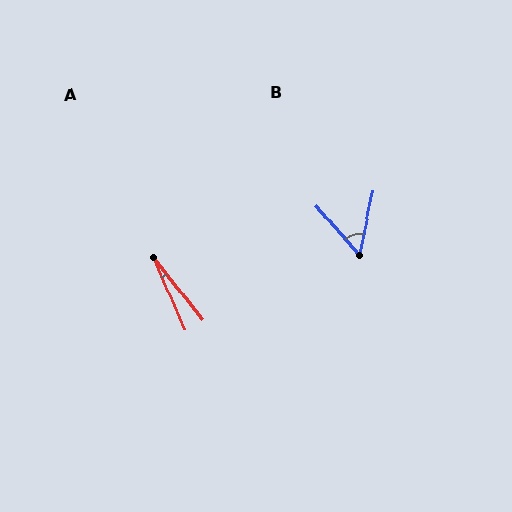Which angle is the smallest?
A, at approximately 15 degrees.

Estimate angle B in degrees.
Approximately 54 degrees.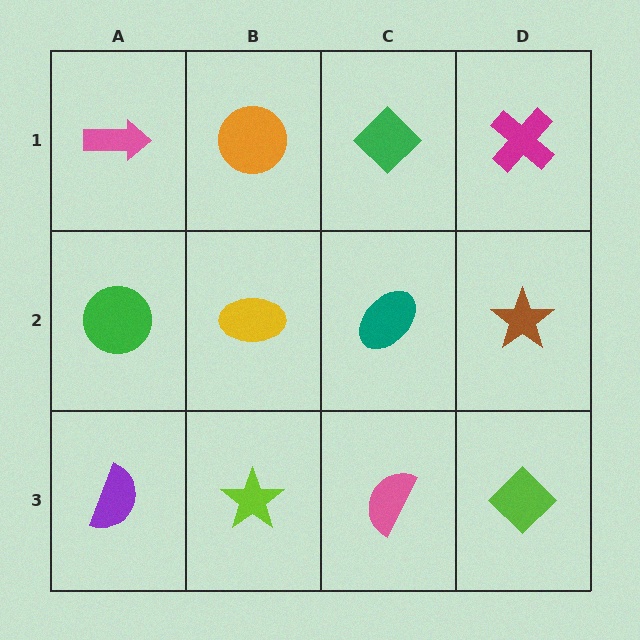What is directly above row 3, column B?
A yellow ellipse.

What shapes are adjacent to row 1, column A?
A green circle (row 2, column A), an orange circle (row 1, column B).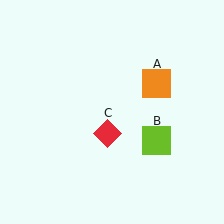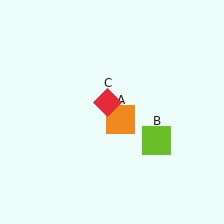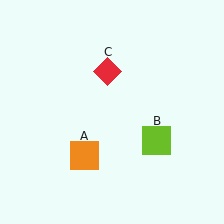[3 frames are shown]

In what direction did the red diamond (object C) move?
The red diamond (object C) moved up.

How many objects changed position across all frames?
2 objects changed position: orange square (object A), red diamond (object C).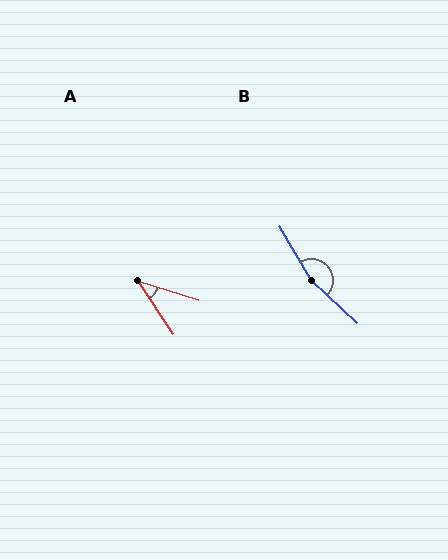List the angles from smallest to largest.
A (39°), B (163°).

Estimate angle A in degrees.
Approximately 39 degrees.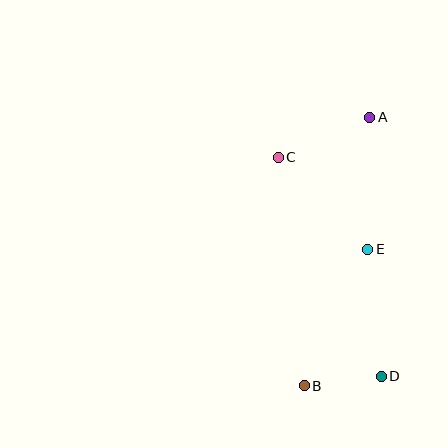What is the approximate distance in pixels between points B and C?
The distance between B and C is approximately 230 pixels.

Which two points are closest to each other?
Points B and D are closest to each other.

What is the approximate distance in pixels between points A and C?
The distance between A and C is approximately 100 pixels.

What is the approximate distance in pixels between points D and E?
The distance between D and E is approximately 128 pixels.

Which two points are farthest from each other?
Points A and B are farthest from each other.